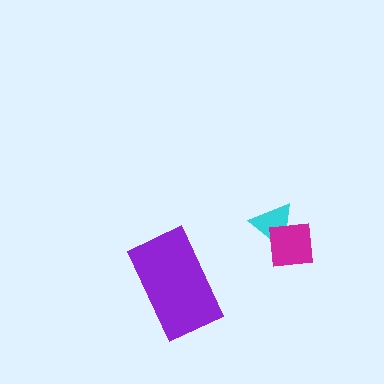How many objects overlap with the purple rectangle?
0 objects overlap with the purple rectangle.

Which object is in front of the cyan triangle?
The magenta square is in front of the cyan triangle.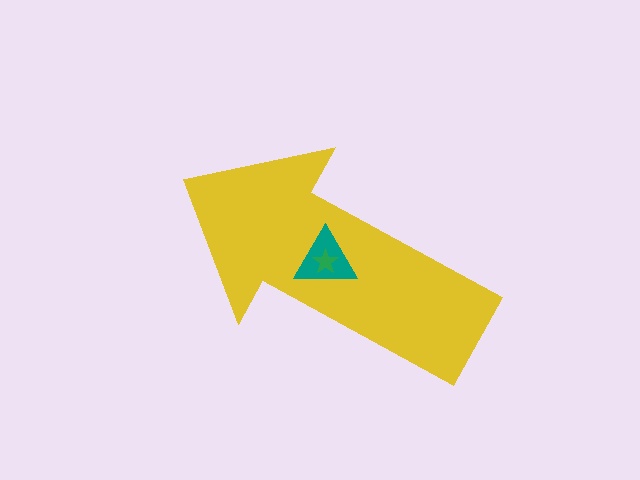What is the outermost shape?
The yellow arrow.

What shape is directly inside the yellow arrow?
The teal triangle.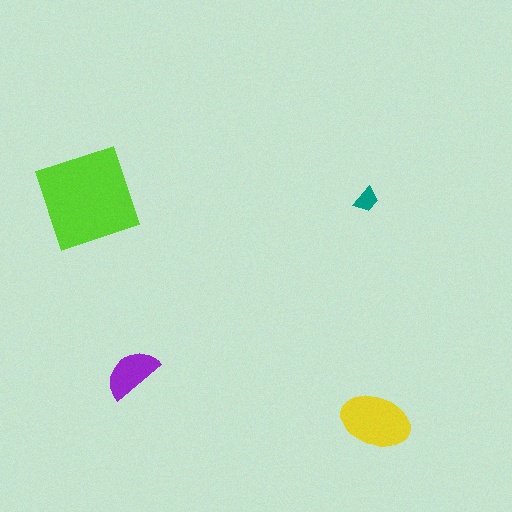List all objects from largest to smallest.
The lime square, the yellow ellipse, the purple semicircle, the teal trapezoid.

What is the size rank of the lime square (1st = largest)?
1st.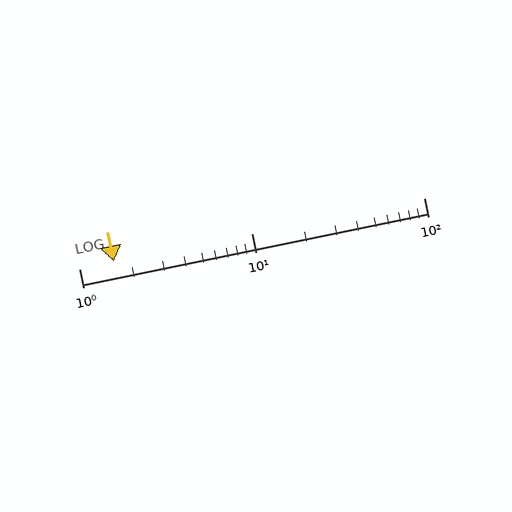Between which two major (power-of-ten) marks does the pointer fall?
The pointer is between 1 and 10.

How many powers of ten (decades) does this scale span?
The scale spans 2 decades, from 1 to 100.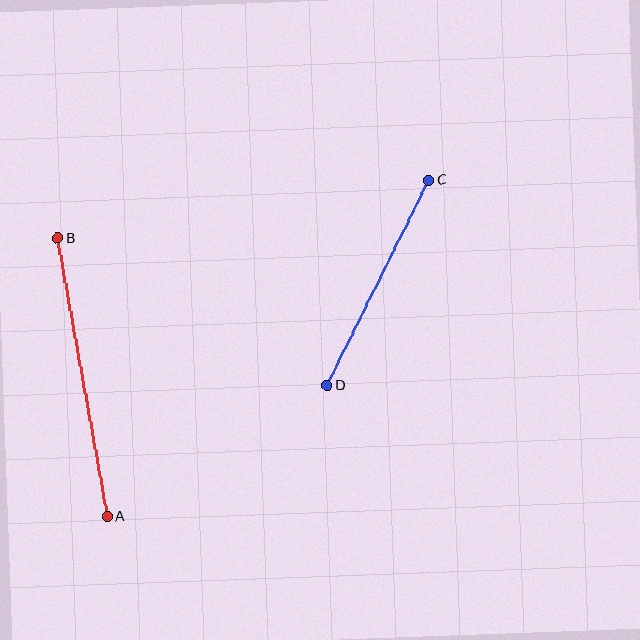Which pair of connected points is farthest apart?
Points A and B are farthest apart.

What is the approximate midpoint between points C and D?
The midpoint is at approximately (378, 283) pixels.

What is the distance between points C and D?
The distance is approximately 229 pixels.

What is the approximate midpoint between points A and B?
The midpoint is at approximately (82, 377) pixels.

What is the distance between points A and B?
The distance is approximately 282 pixels.